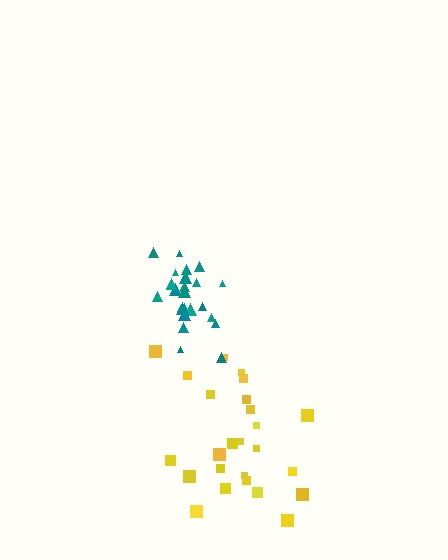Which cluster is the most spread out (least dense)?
Yellow.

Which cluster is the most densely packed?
Teal.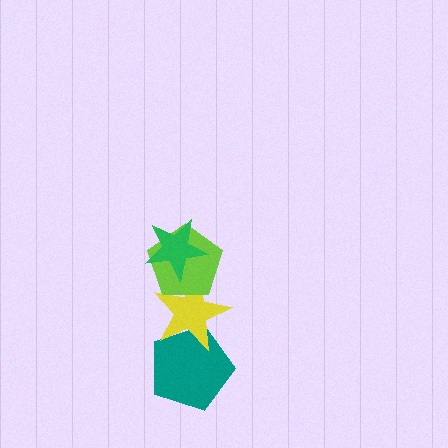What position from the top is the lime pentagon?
The lime pentagon is 2nd from the top.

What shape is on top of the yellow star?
The lime pentagon is on top of the yellow star.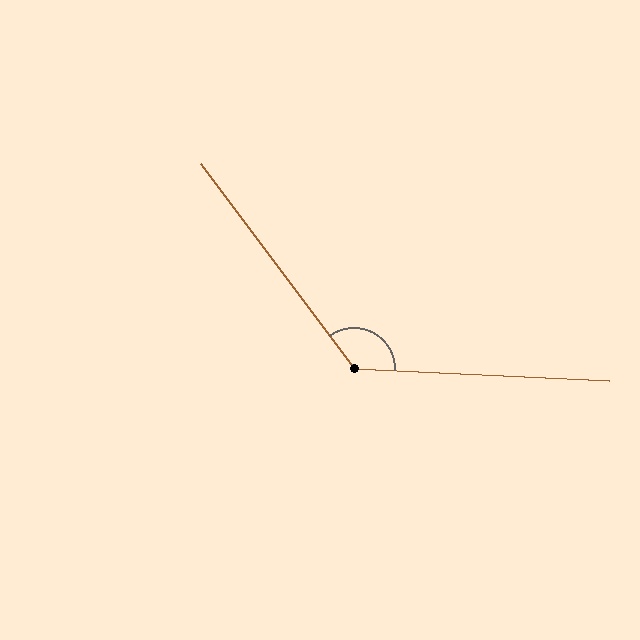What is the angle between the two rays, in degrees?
Approximately 129 degrees.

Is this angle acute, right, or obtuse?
It is obtuse.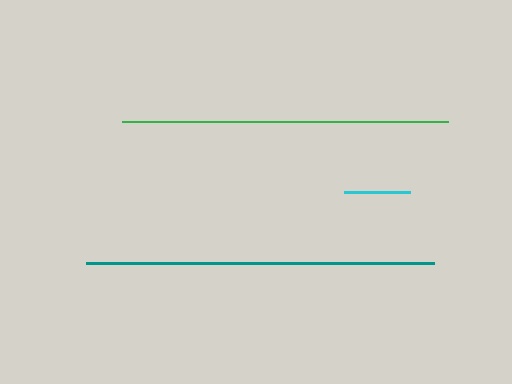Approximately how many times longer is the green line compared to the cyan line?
The green line is approximately 4.9 times the length of the cyan line.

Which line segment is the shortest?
The cyan line is the shortest at approximately 66 pixels.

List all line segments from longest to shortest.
From longest to shortest: teal, green, cyan.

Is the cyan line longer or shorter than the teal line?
The teal line is longer than the cyan line.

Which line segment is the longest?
The teal line is the longest at approximately 348 pixels.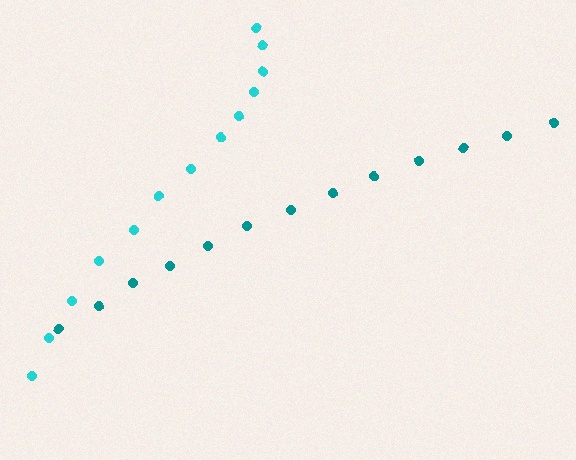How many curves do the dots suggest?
There are 2 distinct paths.